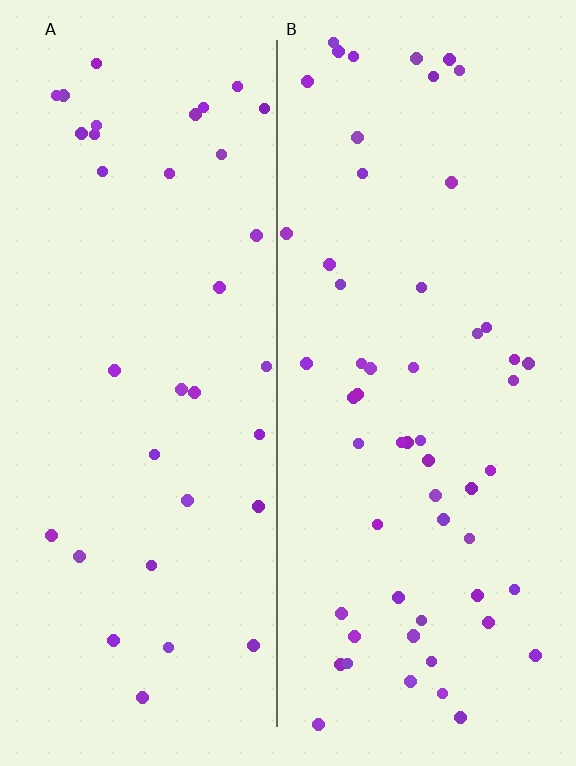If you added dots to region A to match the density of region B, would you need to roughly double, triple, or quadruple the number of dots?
Approximately double.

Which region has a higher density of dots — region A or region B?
B (the right).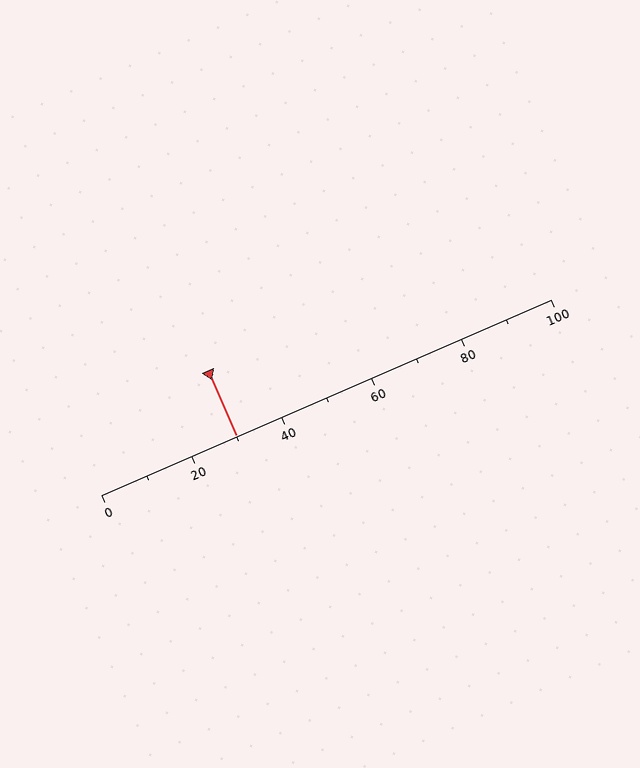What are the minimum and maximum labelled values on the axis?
The axis runs from 0 to 100.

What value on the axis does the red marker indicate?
The marker indicates approximately 30.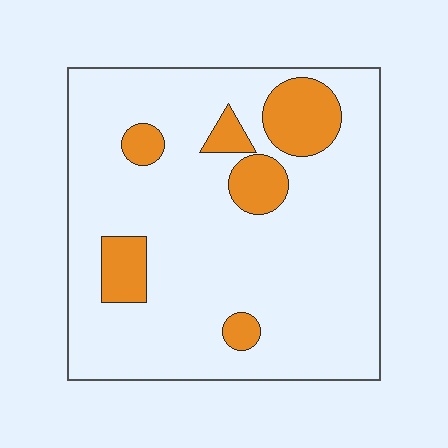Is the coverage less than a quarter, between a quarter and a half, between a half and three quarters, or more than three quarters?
Less than a quarter.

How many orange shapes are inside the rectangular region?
6.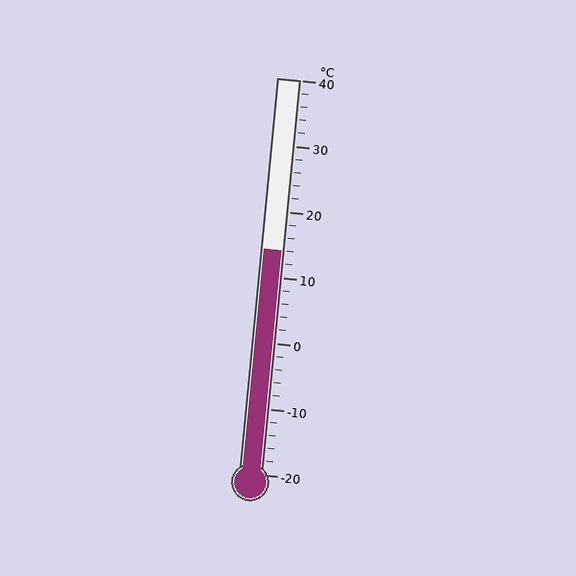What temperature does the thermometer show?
The thermometer shows approximately 14°C.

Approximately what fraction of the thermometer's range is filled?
The thermometer is filled to approximately 55% of its range.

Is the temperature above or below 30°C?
The temperature is below 30°C.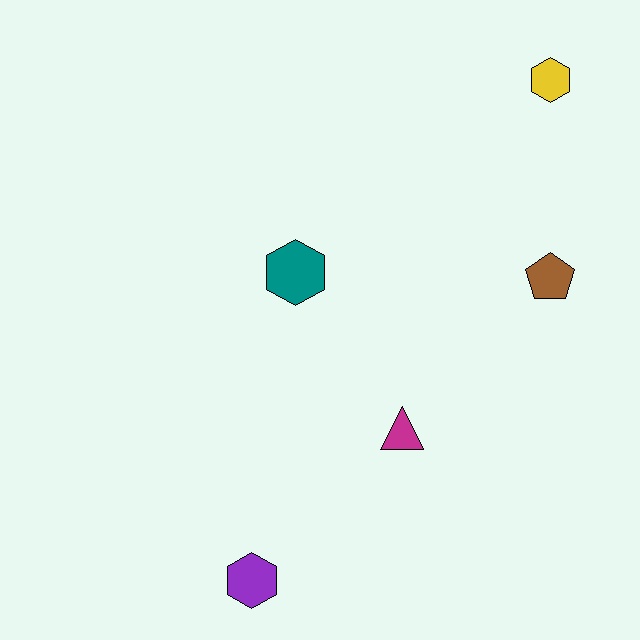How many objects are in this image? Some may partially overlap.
There are 5 objects.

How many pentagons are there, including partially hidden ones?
There is 1 pentagon.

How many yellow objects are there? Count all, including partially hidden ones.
There is 1 yellow object.